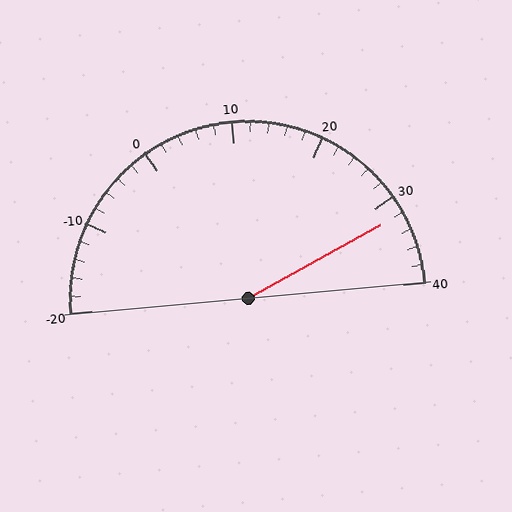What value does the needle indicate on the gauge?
The needle indicates approximately 32.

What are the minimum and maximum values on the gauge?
The gauge ranges from -20 to 40.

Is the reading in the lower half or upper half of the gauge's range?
The reading is in the upper half of the range (-20 to 40).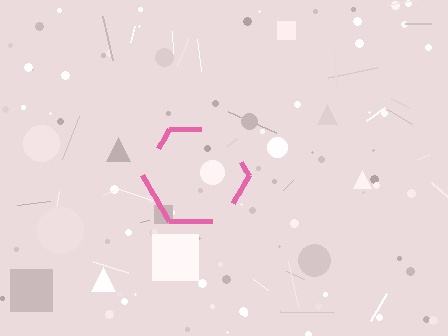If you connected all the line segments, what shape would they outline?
They would outline a hexagon.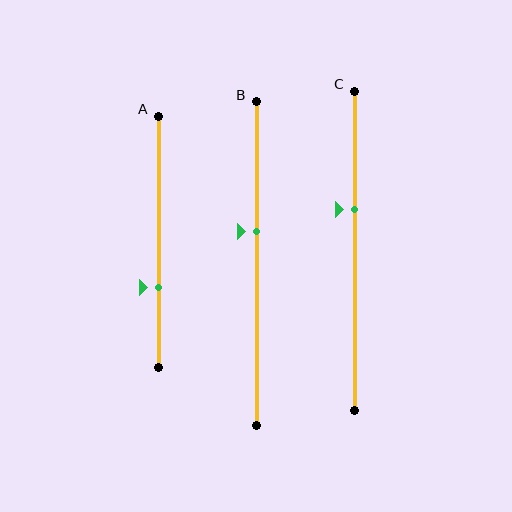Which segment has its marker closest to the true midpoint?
Segment B has its marker closest to the true midpoint.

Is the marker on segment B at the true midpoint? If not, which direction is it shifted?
No, the marker on segment B is shifted upward by about 10% of the segment length.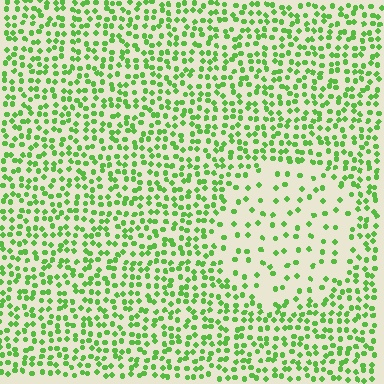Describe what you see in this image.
The image contains small lime elements arranged at two different densities. A circle-shaped region is visible where the elements are less densely packed than the surrounding area.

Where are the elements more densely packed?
The elements are more densely packed outside the circle boundary.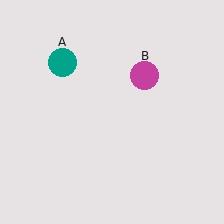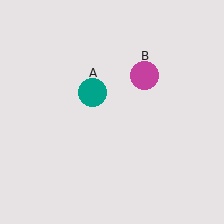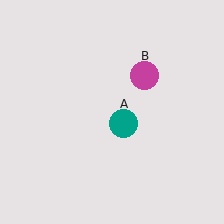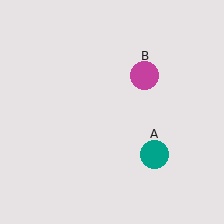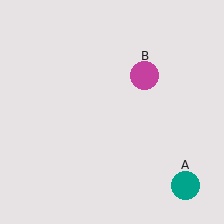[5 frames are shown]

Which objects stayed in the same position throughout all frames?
Magenta circle (object B) remained stationary.